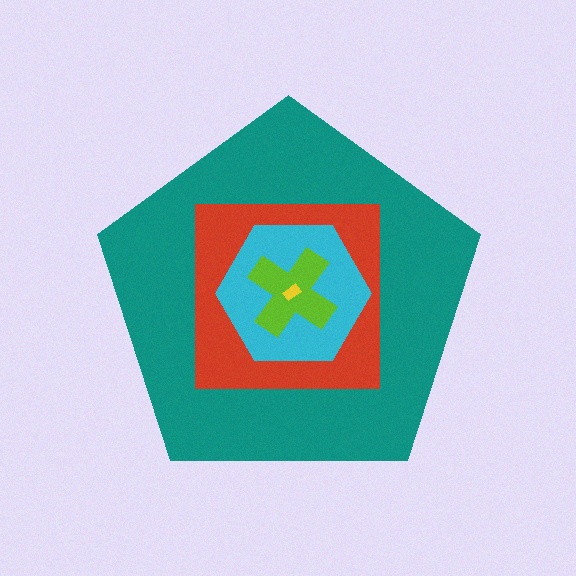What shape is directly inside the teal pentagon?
The red square.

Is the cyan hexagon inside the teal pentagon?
Yes.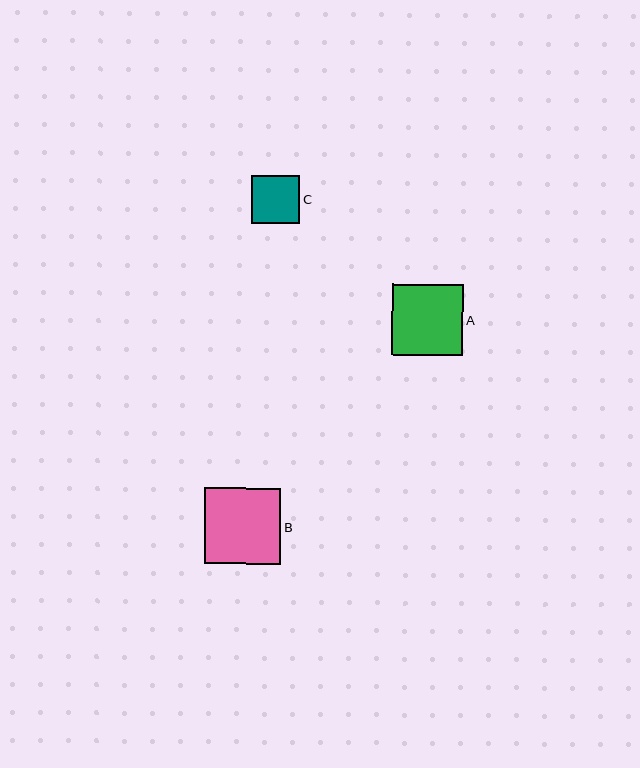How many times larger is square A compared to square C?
Square A is approximately 1.5 times the size of square C.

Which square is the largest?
Square B is the largest with a size of approximately 76 pixels.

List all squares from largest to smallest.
From largest to smallest: B, A, C.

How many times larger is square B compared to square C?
Square B is approximately 1.6 times the size of square C.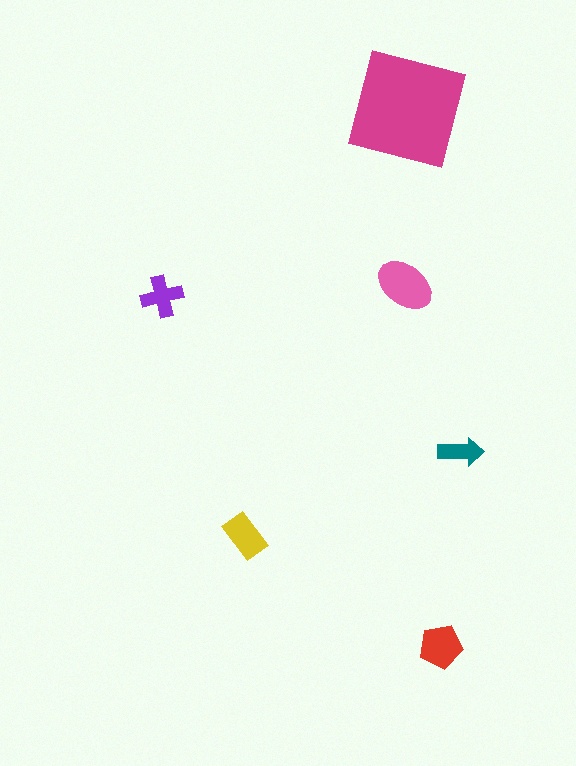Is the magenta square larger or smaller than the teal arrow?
Larger.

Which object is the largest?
The magenta square.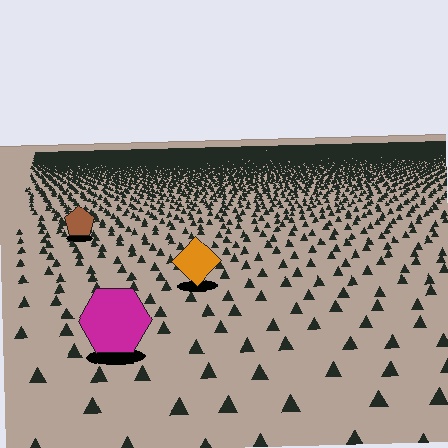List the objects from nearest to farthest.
From nearest to farthest: the magenta hexagon, the orange diamond, the brown pentagon.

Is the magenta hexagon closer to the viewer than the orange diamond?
Yes. The magenta hexagon is closer — you can tell from the texture gradient: the ground texture is coarser near it.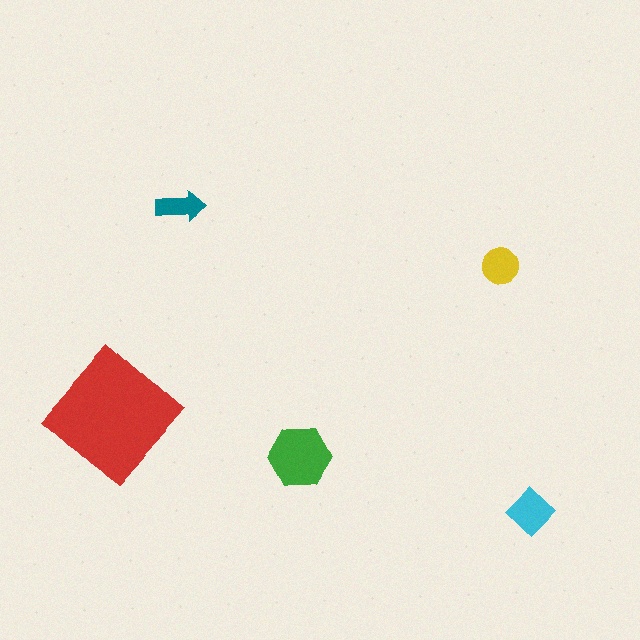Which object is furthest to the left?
The red diamond is leftmost.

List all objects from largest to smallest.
The red diamond, the green hexagon, the cyan diamond, the yellow circle, the teal arrow.